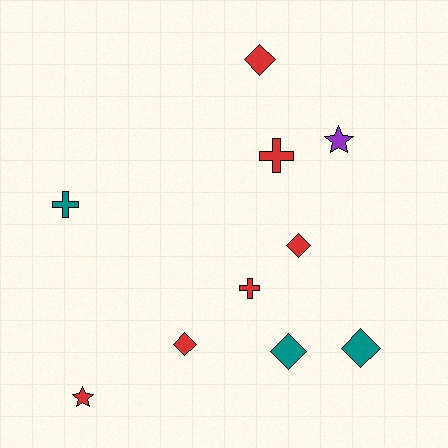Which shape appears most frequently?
Diamond, with 5 objects.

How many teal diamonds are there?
There are 2 teal diamonds.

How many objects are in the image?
There are 10 objects.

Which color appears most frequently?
Red, with 6 objects.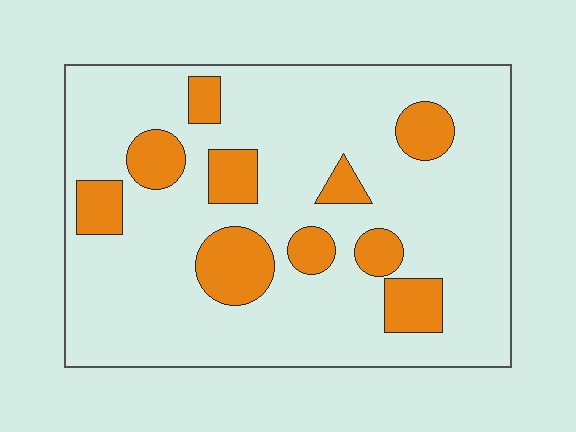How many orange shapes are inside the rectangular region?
10.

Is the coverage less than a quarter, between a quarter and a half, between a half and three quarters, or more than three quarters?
Less than a quarter.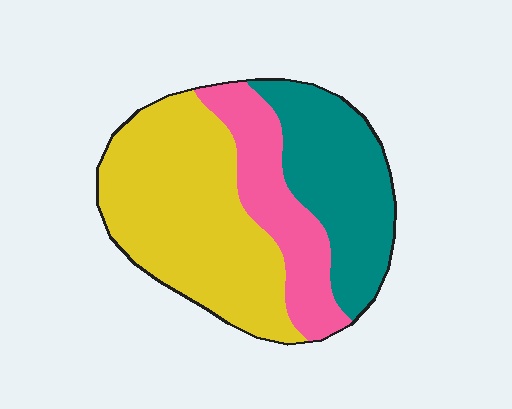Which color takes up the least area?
Pink, at roughly 20%.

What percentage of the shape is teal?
Teal covers 30% of the shape.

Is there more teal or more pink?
Teal.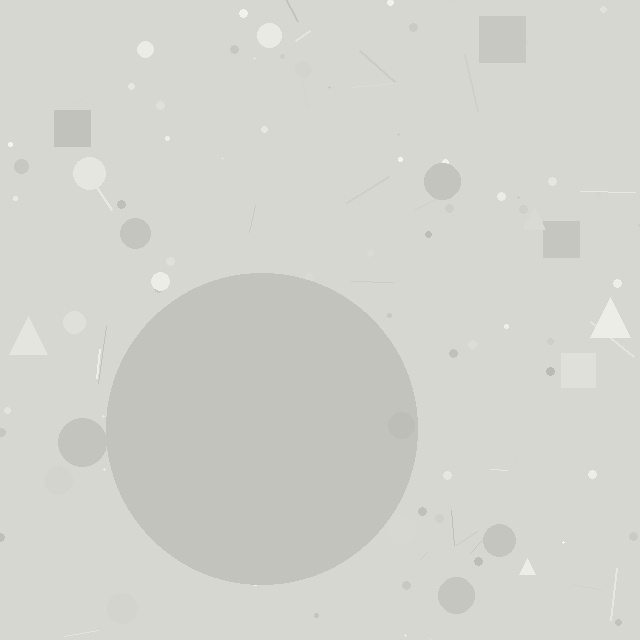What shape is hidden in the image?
A circle is hidden in the image.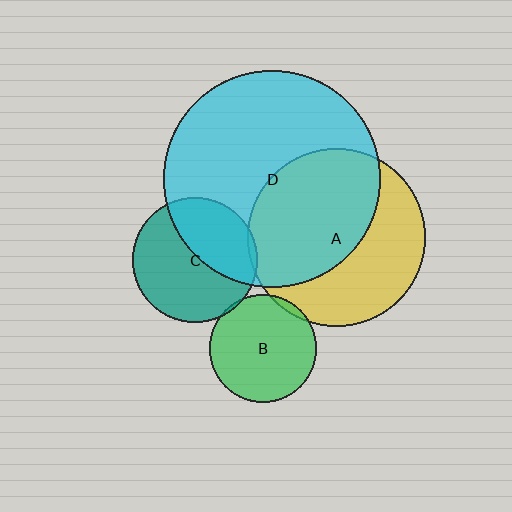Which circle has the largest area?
Circle D (cyan).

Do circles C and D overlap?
Yes.